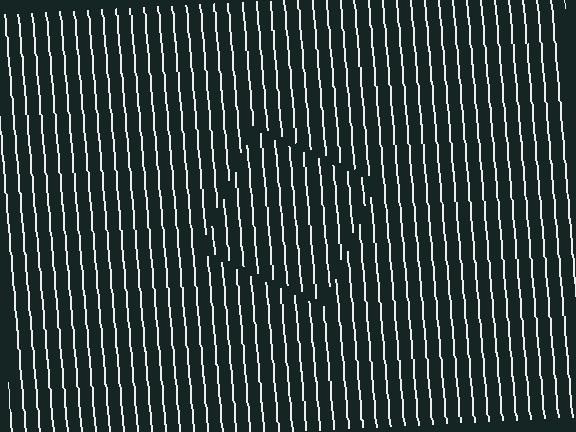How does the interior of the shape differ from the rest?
The interior of the shape contains the same grating, shifted by half a period — the contour is defined by the phase discontinuity where line-ends from the inner and outer gratings abut.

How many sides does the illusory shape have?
4 sides — the line-ends trace a square.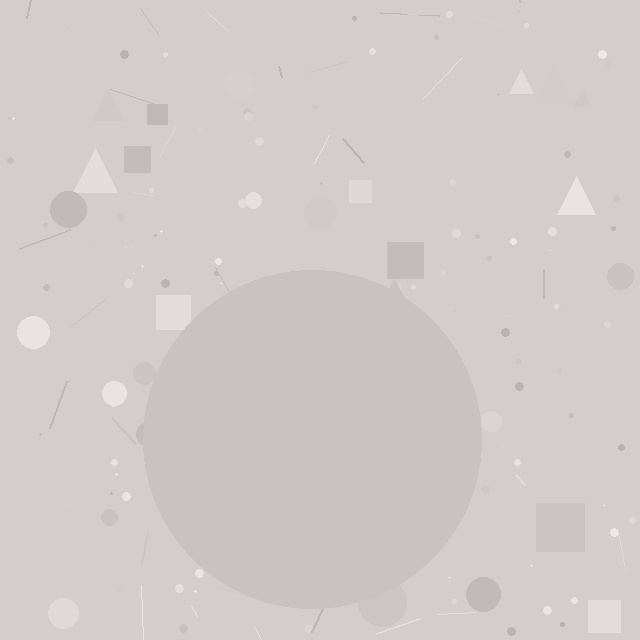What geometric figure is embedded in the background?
A circle is embedded in the background.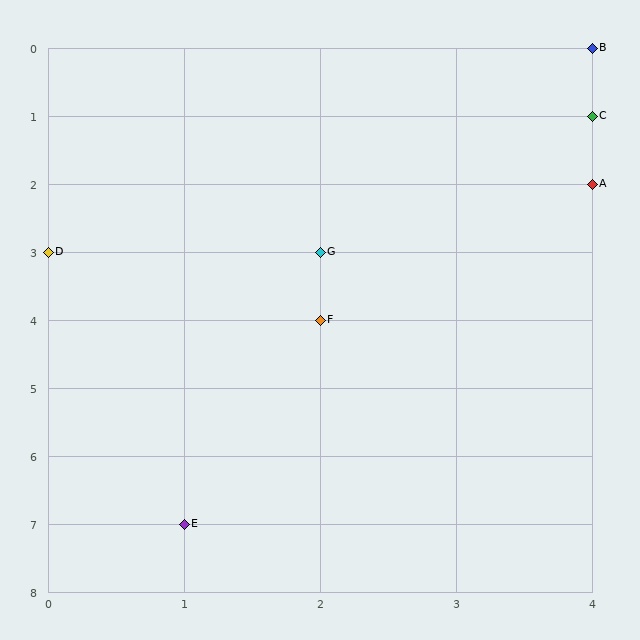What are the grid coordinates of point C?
Point C is at grid coordinates (4, 1).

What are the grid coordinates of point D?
Point D is at grid coordinates (0, 3).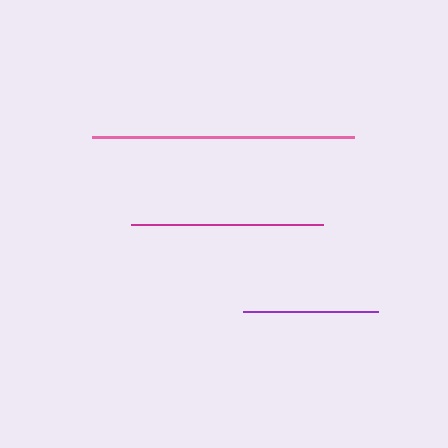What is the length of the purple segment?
The purple segment is approximately 135 pixels long.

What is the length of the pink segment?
The pink segment is approximately 262 pixels long.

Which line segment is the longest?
The pink line is the longest at approximately 262 pixels.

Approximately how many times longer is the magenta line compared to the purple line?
The magenta line is approximately 1.4 times the length of the purple line.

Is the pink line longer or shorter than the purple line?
The pink line is longer than the purple line.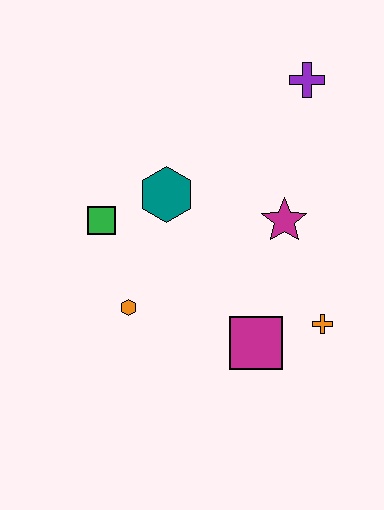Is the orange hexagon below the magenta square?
No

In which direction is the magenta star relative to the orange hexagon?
The magenta star is to the right of the orange hexagon.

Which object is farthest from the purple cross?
The orange hexagon is farthest from the purple cross.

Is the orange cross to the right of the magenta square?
Yes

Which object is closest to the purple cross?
The magenta star is closest to the purple cross.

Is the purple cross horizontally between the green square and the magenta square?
No